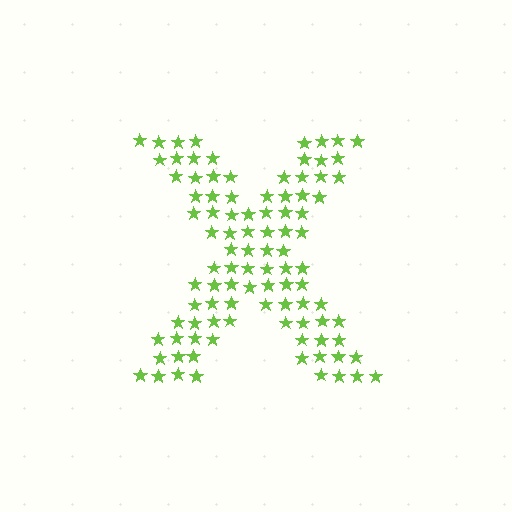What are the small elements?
The small elements are stars.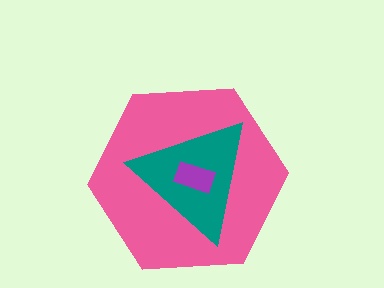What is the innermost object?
The purple rectangle.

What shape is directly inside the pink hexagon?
The teal triangle.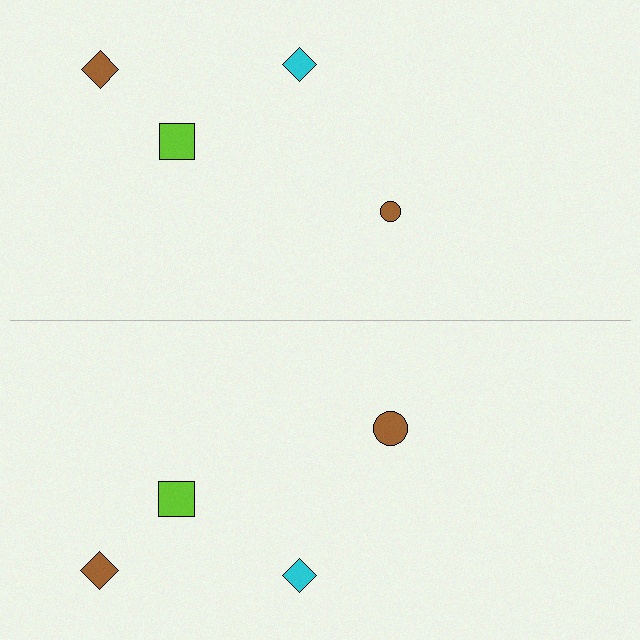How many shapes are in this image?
There are 8 shapes in this image.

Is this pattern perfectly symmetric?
No, the pattern is not perfectly symmetric. The brown circle on the bottom side has a different size than its mirror counterpart.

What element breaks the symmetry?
The brown circle on the bottom side has a different size than its mirror counterpart.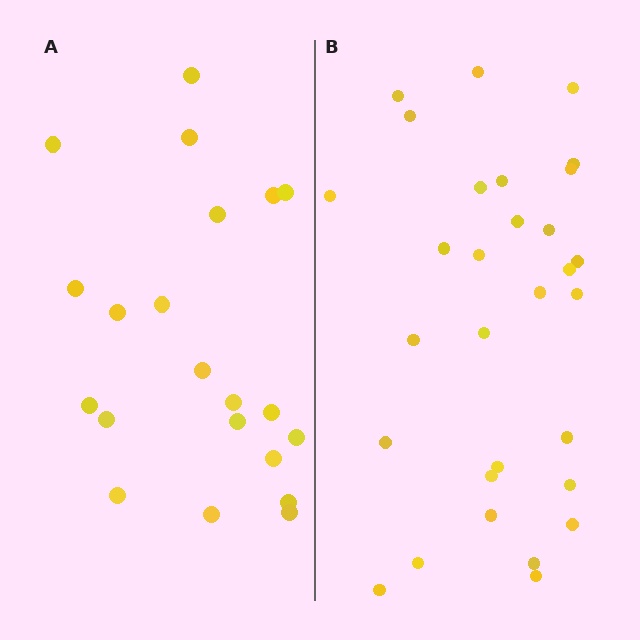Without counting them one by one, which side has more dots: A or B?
Region B (the right region) has more dots.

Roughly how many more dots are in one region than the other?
Region B has roughly 8 or so more dots than region A.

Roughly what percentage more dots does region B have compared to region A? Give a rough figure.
About 45% more.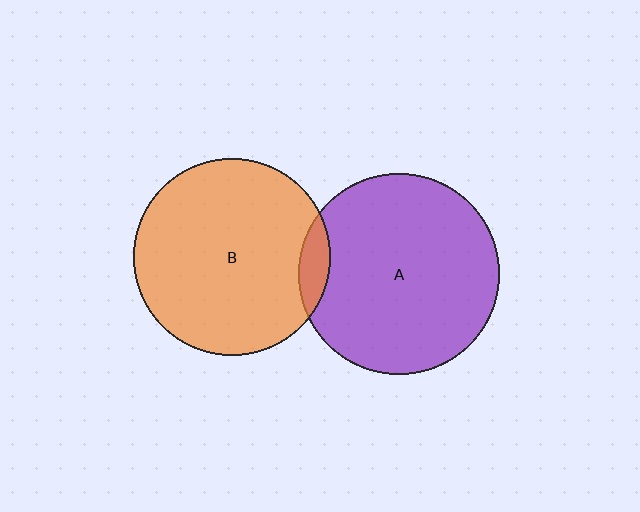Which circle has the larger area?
Circle A (purple).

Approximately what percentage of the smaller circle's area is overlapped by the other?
Approximately 5%.